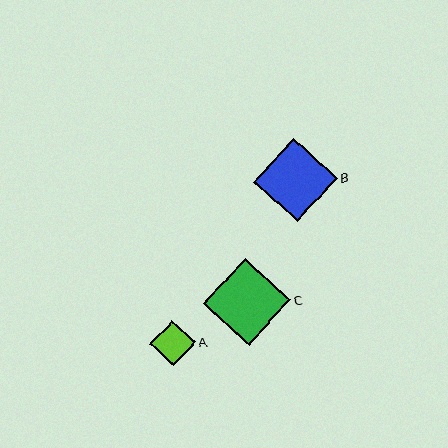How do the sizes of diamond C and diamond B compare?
Diamond C and diamond B are approximately the same size.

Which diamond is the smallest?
Diamond A is the smallest with a size of approximately 46 pixels.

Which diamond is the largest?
Diamond C is the largest with a size of approximately 87 pixels.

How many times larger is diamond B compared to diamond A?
Diamond B is approximately 1.8 times the size of diamond A.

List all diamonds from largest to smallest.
From largest to smallest: C, B, A.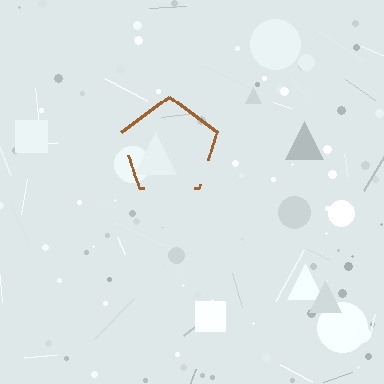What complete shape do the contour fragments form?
The contour fragments form a pentagon.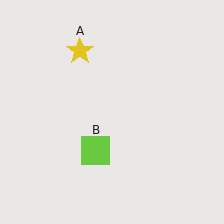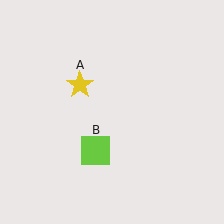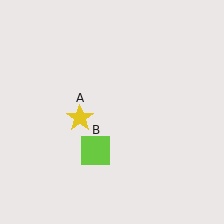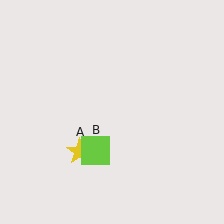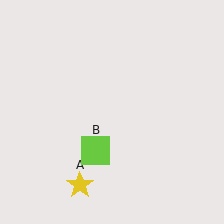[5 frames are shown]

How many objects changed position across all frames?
1 object changed position: yellow star (object A).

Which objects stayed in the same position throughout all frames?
Lime square (object B) remained stationary.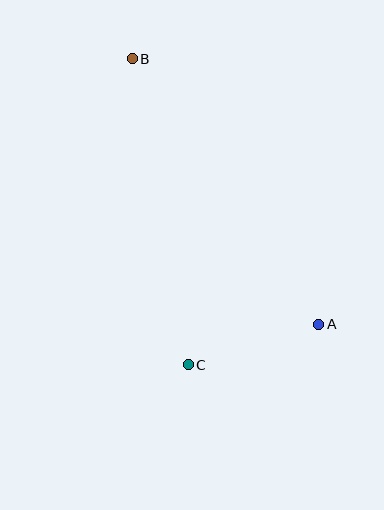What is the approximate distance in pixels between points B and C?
The distance between B and C is approximately 311 pixels.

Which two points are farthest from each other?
Points A and B are farthest from each other.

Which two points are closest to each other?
Points A and C are closest to each other.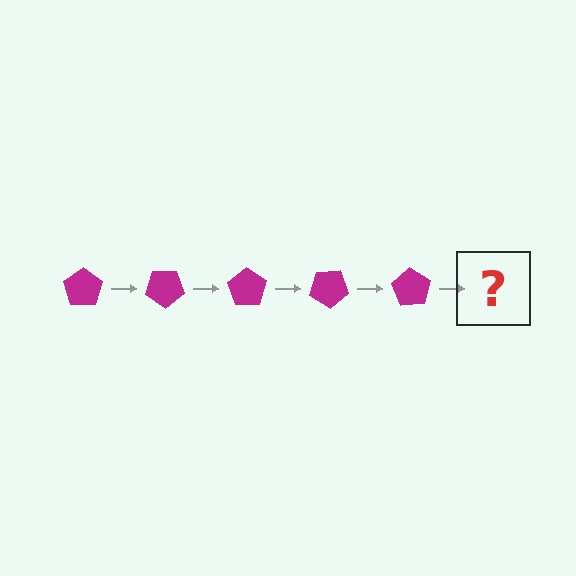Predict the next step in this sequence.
The next step is a magenta pentagon rotated 175 degrees.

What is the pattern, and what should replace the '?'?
The pattern is that the pentagon rotates 35 degrees each step. The '?' should be a magenta pentagon rotated 175 degrees.